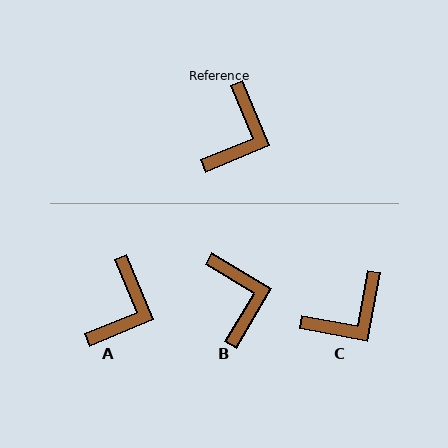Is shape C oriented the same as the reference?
No, it is off by about 33 degrees.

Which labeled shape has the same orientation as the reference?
A.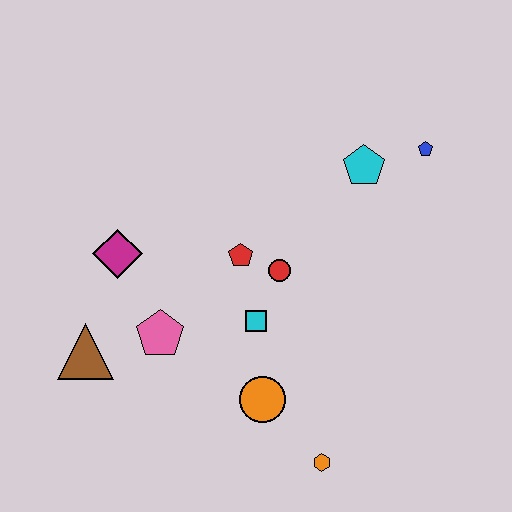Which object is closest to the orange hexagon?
The orange circle is closest to the orange hexagon.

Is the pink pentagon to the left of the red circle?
Yes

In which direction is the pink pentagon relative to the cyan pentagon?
The pink pentagon is to the left of the cyan pentagon.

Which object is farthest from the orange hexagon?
The blue pentagon is farthest from the orange hexagon.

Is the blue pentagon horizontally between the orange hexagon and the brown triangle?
No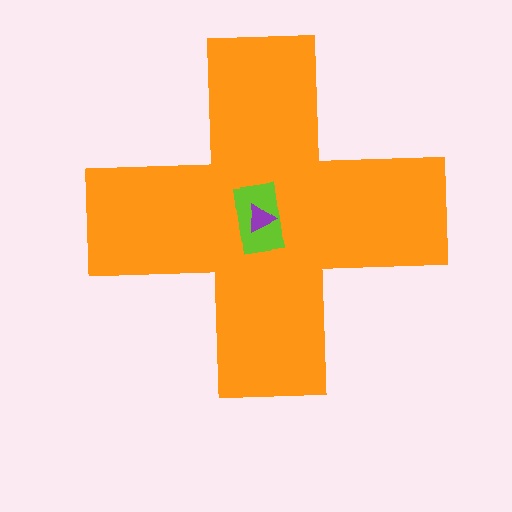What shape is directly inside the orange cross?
The lime rectangle.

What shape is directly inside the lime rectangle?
The purple triangle.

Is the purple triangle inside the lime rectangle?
Yes.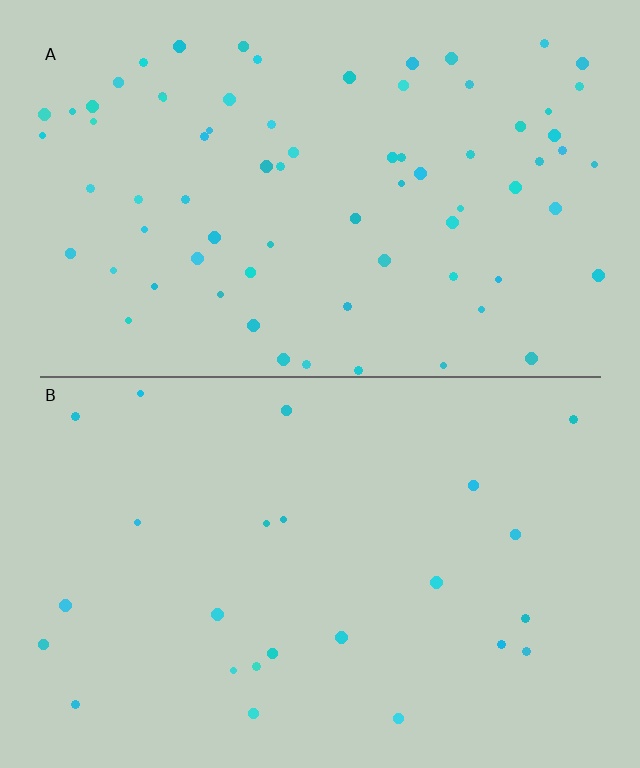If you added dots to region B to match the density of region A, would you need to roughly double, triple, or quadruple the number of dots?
Approximately triple.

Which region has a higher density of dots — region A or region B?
A (the top).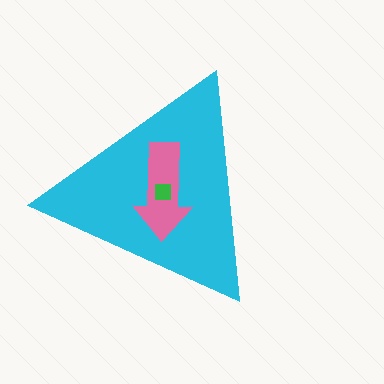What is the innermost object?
The green square.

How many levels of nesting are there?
3.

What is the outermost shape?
The cyan triangle.